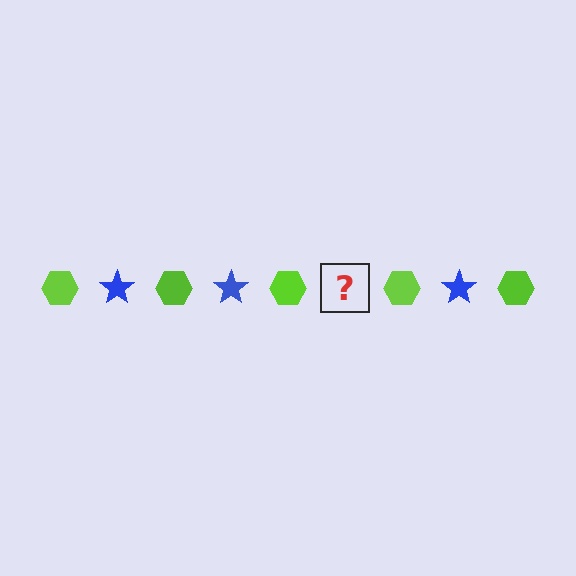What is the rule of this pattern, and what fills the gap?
The rule is that the pattern alternates between lime hexagon and blue star. The gap should be filled with a blue star.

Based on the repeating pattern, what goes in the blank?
The blank should be a blue star.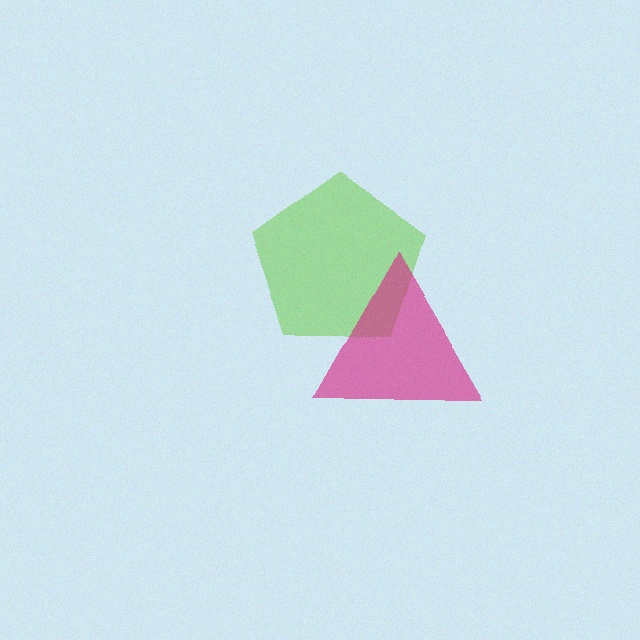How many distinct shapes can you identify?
There are 2 distinct shapes: a lime pentagon, a magenta triangle.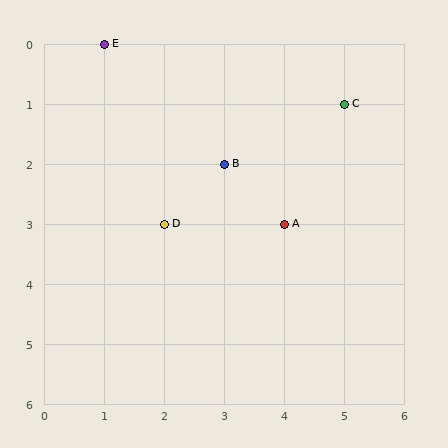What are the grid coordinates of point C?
Point C is at grid coordinates (5, 1).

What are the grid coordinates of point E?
Point E is at grid coordinates (1, 0).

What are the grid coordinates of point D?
Point D is at grid coordinates (2, 3).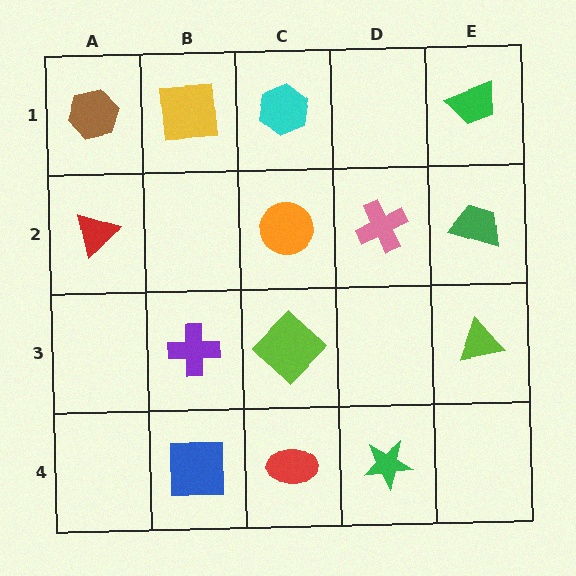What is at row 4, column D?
A green star.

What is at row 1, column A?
A brown hexagon.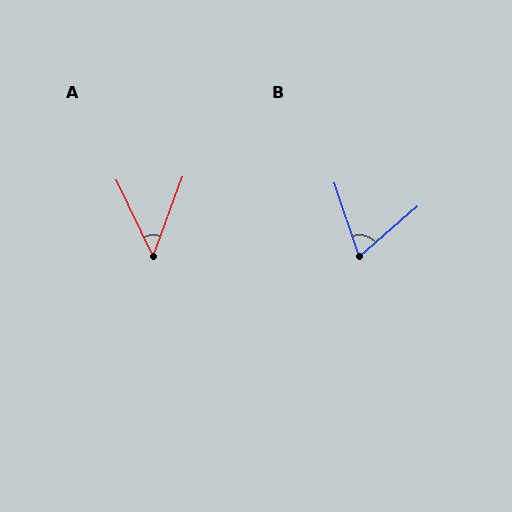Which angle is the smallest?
A, at approximately 46 degrees.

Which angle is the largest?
B, at approximately 68 degrees.